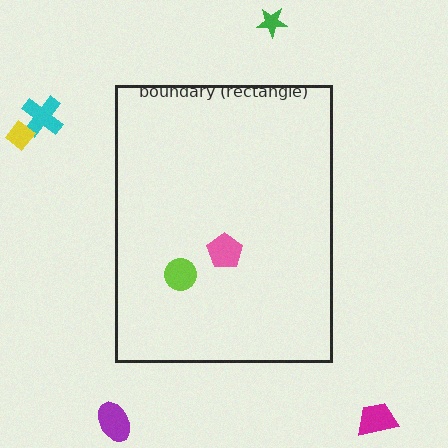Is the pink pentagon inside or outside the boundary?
Inside.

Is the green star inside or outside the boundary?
Outside.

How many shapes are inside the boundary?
2 inside, 5 outside.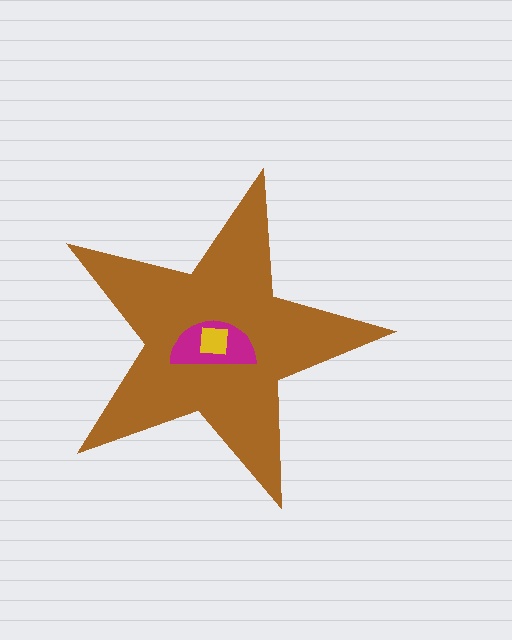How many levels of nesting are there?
3.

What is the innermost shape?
The yellow square.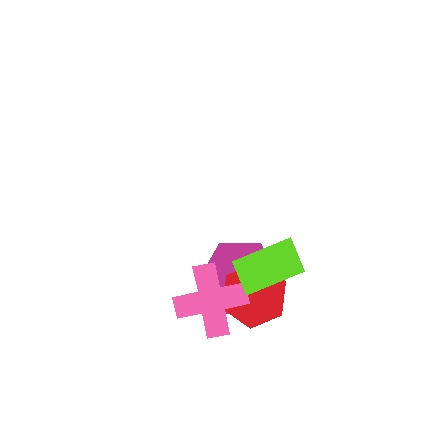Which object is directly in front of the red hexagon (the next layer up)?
The pink cross is directly in front of the red hexagon.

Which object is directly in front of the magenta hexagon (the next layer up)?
The red hexagon is directly in front of the magenta hexagon.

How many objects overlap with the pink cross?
2 objects overlap with the pink cross.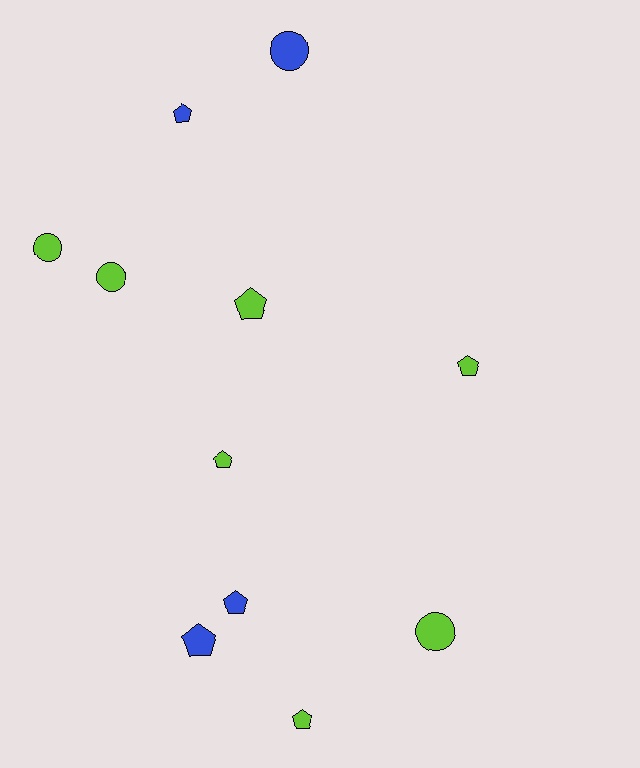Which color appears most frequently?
Lime, with 7 objects.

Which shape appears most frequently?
Pentagon, with 7 objects.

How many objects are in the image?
There are 11 objects.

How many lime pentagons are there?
There are 4 lime pentagons.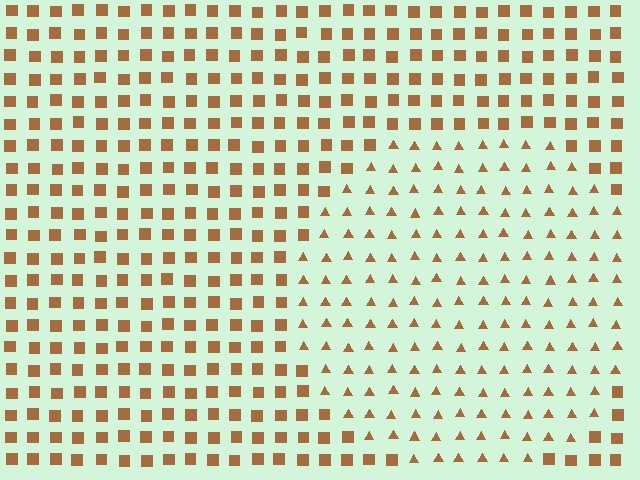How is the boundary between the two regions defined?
The boundary is defined by a change in element shape: triangles inside vs. squares outside. All elements share the same color and spacing.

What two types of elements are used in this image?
The image uses triangles inside the circle region and squares outside it.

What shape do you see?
I see a circle.